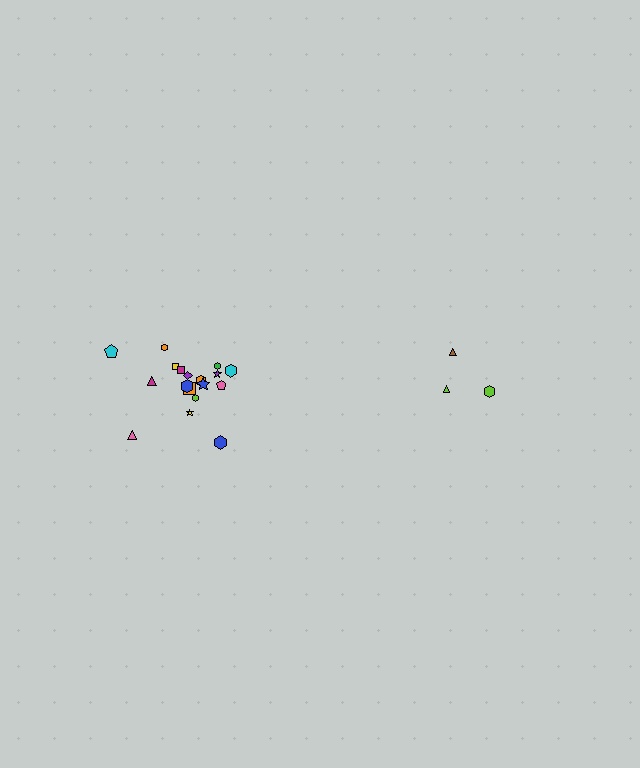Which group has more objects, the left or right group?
The left group.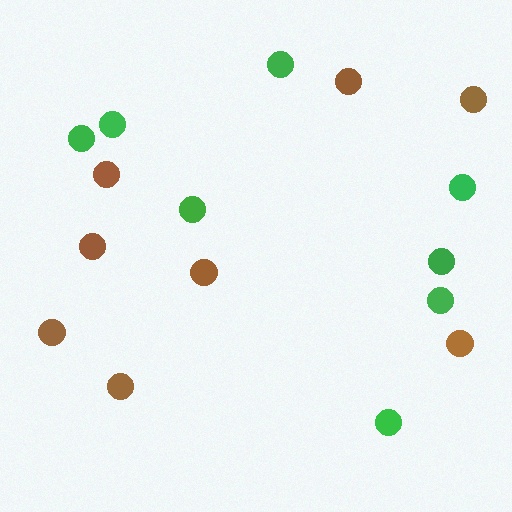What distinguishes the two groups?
There are 2 groups: one group of brown circles (8) and one group of green circles (8).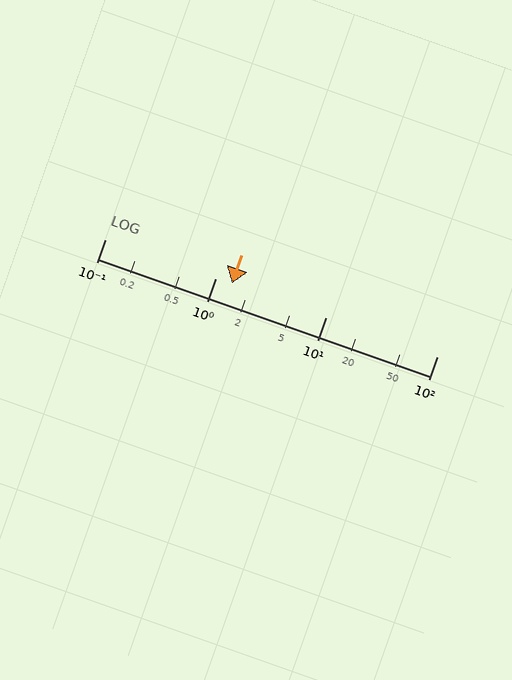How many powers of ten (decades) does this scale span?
The scale spans 3 decades, from 0.1 to 100.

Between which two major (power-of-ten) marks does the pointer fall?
The pointer is between 1 and 10.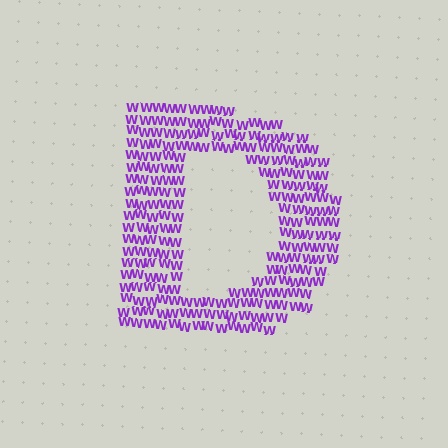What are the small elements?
The small elements are letter W's.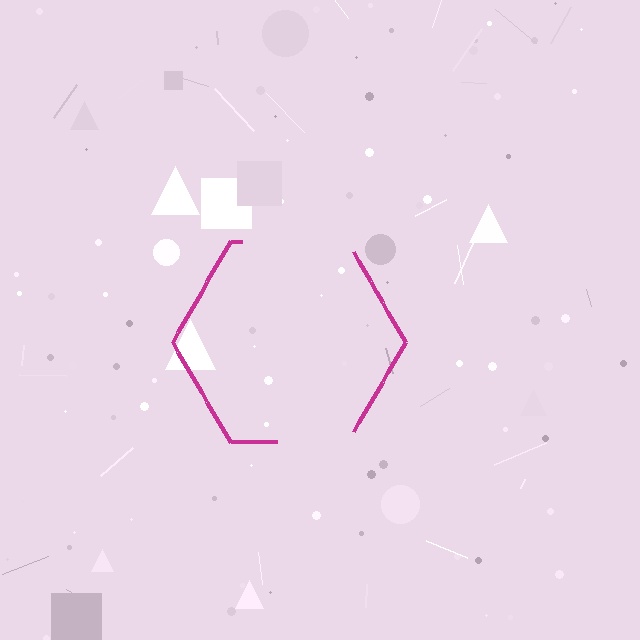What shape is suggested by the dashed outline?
The dashed outline suggests a hexagon.